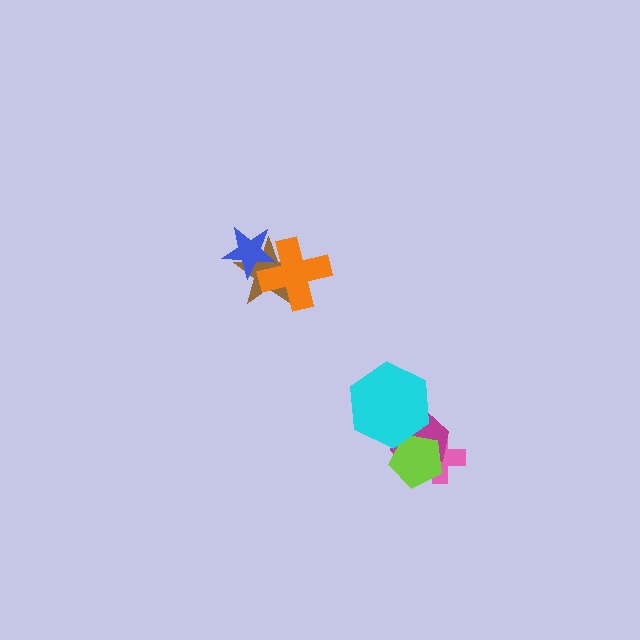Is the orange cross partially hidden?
Yes, it is partially covered by another shape.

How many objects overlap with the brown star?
2 objects overlap with the brown star.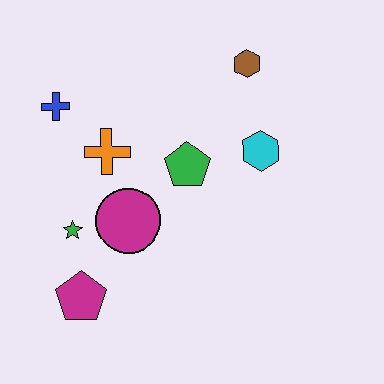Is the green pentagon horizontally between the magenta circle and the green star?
No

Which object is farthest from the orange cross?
The brown hexagon is farthest from the orange cross.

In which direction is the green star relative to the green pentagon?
The green star is to the left of the green pentagon.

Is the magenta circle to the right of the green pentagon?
No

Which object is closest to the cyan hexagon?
The green pentagon is closest to the cyan hexagon.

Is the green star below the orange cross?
Yes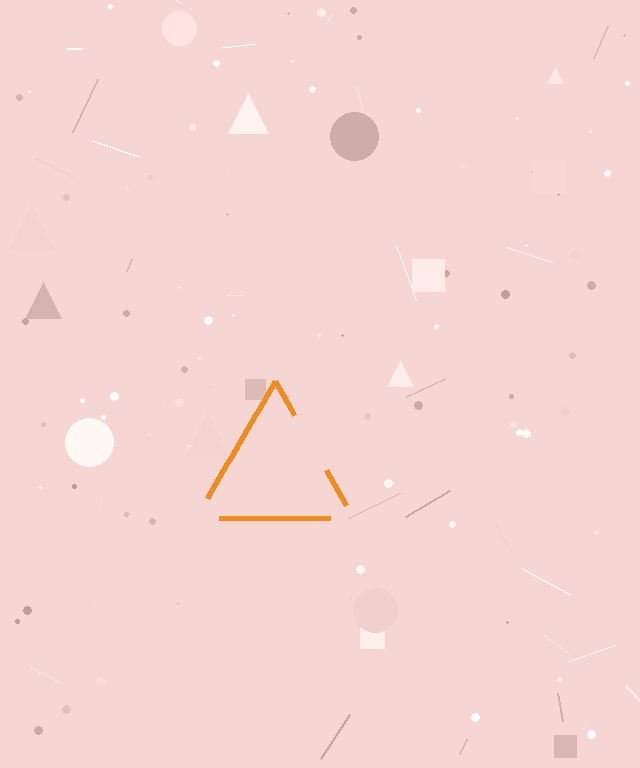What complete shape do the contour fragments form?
The contour fragments form a triangle.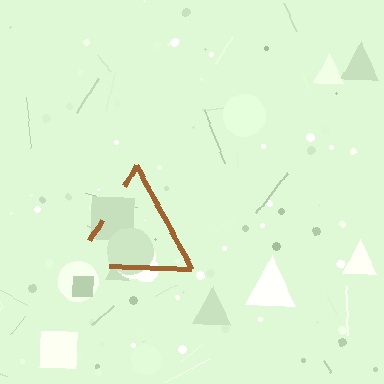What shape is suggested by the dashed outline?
The dashed outline suggests a triangle.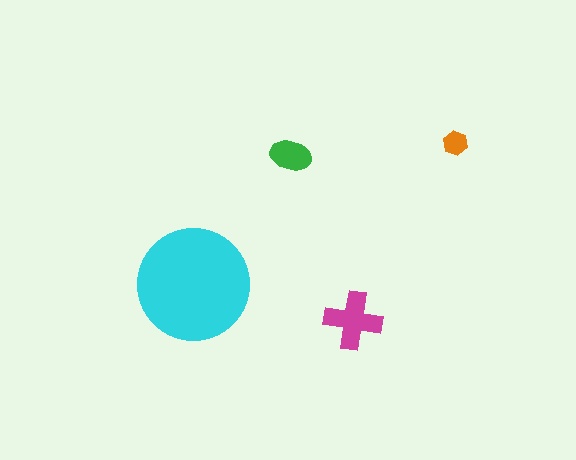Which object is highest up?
The orange hexagon is topmost.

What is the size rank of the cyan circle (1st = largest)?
1st.